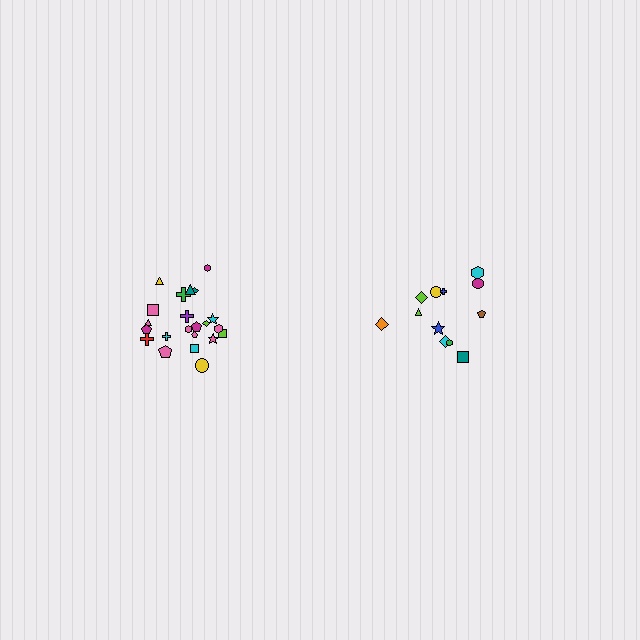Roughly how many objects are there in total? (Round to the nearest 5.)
Roughly 35 objects in total.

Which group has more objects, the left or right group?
The left group.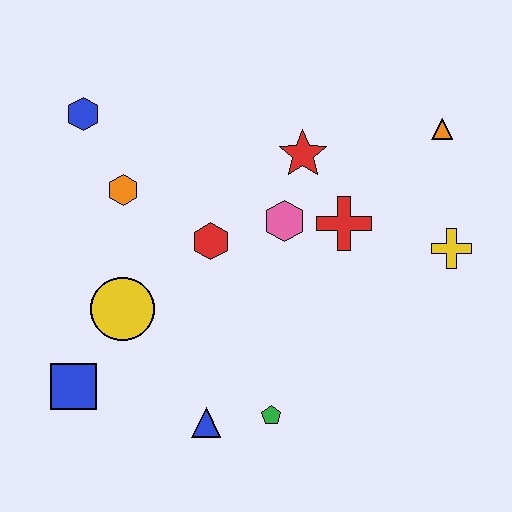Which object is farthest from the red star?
The blue square is farthest from the red star.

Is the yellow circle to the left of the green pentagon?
Yes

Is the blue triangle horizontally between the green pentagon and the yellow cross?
No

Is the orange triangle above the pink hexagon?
Yes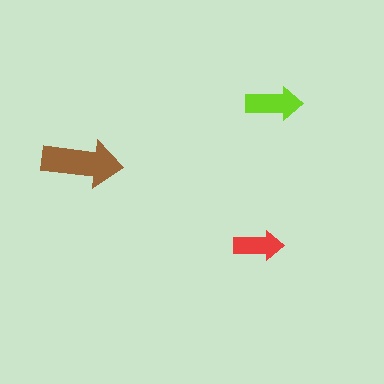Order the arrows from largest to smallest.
the brown one, the lime one, the red one.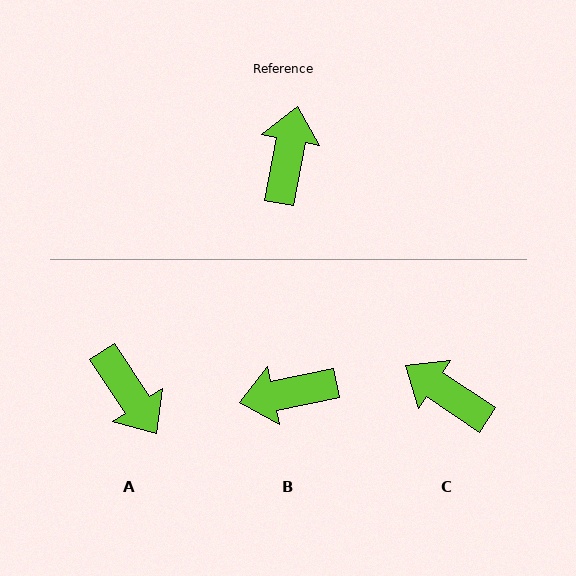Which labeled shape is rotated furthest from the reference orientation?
A, about 136 degrees away.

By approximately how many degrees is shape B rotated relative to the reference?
Approximately 112 degrees counter-clockwise.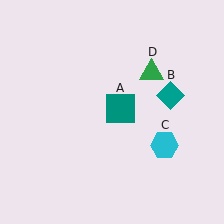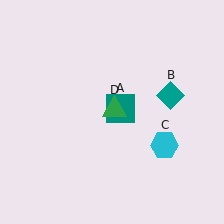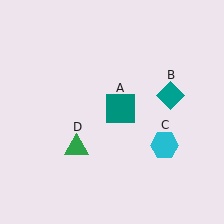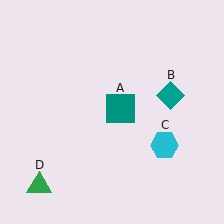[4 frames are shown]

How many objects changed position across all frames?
1 object changed position: green triangle (object D).